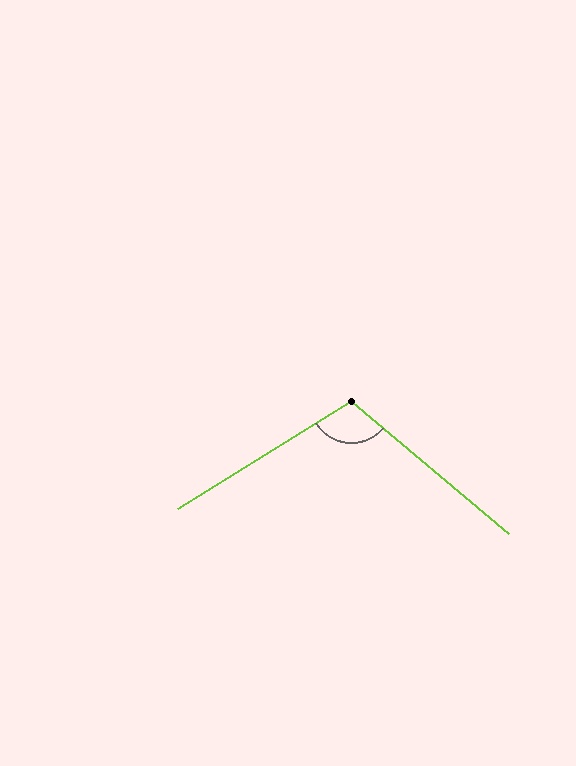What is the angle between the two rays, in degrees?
Approximately 108 degrees.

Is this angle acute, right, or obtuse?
It is obtuse.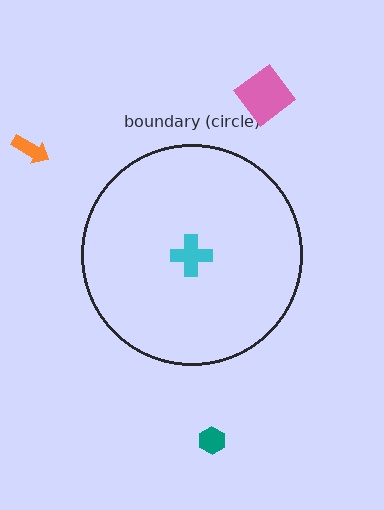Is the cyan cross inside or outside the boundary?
Inside.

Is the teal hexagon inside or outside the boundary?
Outside.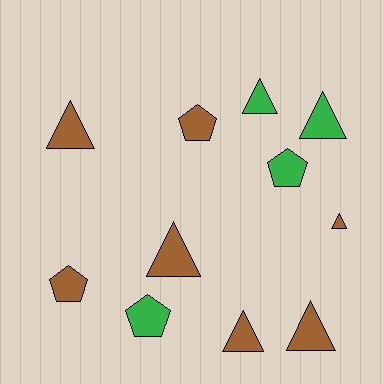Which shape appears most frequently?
Triangle, with 7 objects.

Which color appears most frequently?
Brown, with 7 objects.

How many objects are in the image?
There are 11 objects.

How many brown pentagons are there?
There are 2 brown pentagons.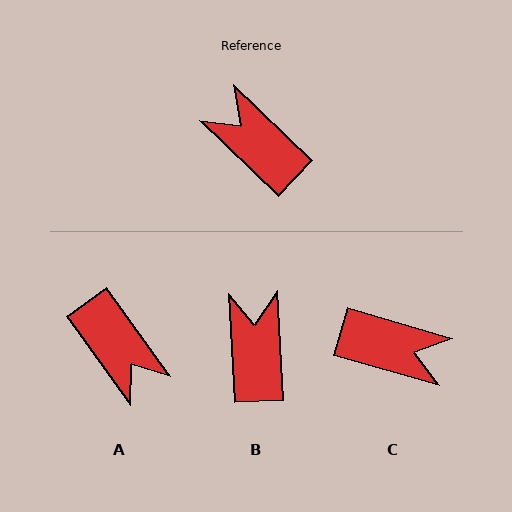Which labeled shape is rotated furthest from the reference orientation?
A, about 169 degrees away.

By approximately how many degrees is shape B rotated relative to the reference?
Approximately 44 degrees clockwise.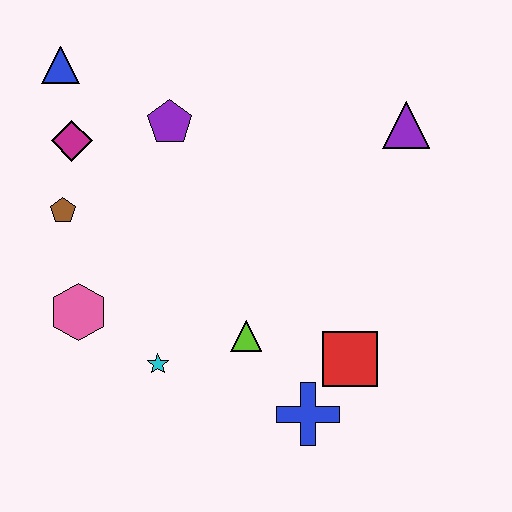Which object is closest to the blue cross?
The red square is closest to the blue cross.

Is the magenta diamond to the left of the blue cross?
Yes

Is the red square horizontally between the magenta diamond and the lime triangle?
No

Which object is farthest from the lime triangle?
The blue triangle is farthest from the lime triangle.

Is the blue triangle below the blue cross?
No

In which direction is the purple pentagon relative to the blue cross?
The purple pentagon is above the blue cross.